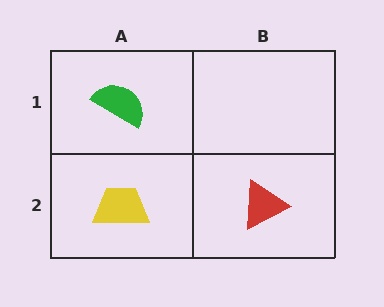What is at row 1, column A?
A green semicircle.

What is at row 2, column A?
A yellow trapezoid.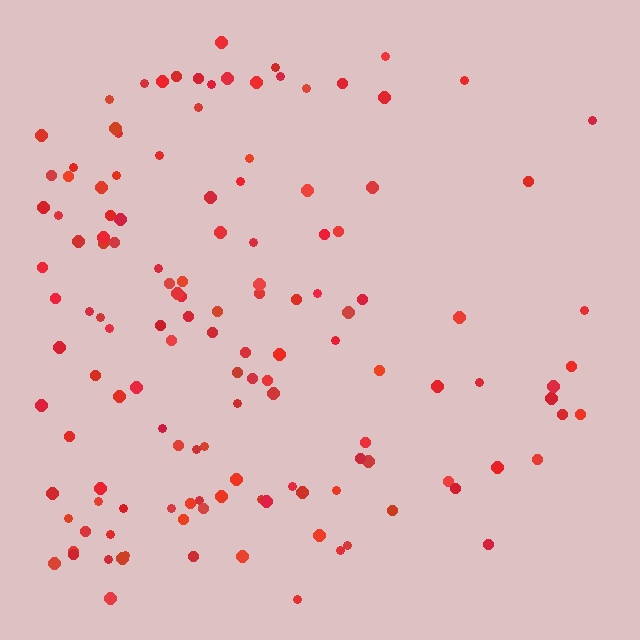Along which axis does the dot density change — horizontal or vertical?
Horizontal.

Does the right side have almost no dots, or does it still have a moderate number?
Still a moderate number, just noticeably fewer than the left.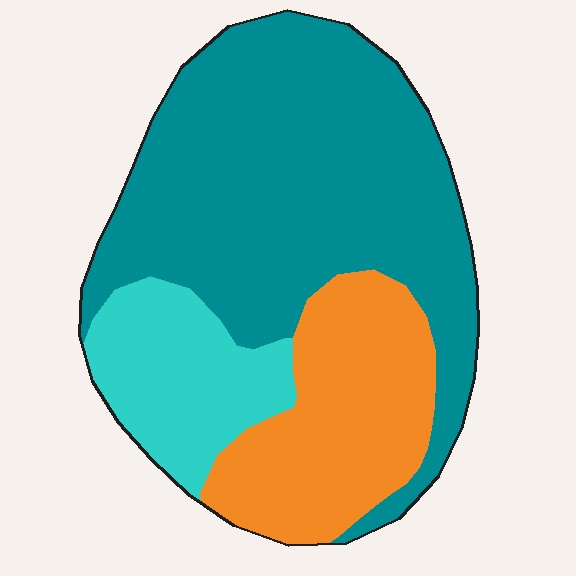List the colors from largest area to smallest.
From largest to smallest: teal, orange, cyan.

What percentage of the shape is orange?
Orange covers around 25% of the shape.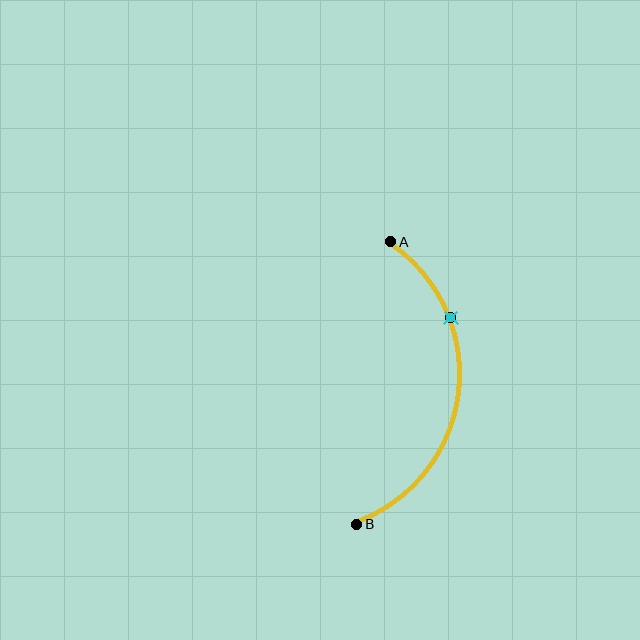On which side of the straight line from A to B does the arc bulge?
The arc bulges to the right of the straight line connecting A and B.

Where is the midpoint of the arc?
The arc midpoint is the point on the curve farthest from the straight line joining A and B. It sits to the right of that line.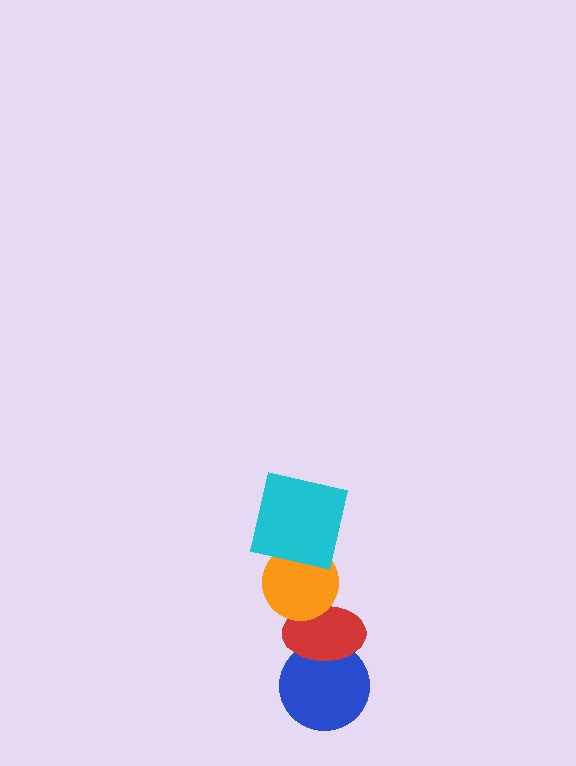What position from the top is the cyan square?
The cyan square is 1st from the top.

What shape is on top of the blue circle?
The red ellipse is on top of the blue circle.